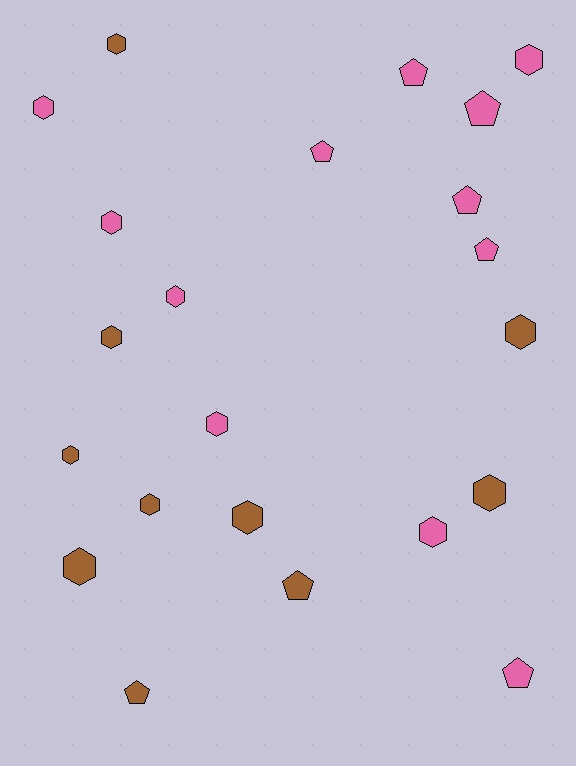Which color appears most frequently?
Pink, with 12 objects.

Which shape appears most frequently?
Hexagon, with 14 objects.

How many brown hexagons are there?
There are 8 brown hexagons.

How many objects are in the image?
There are 22 objects.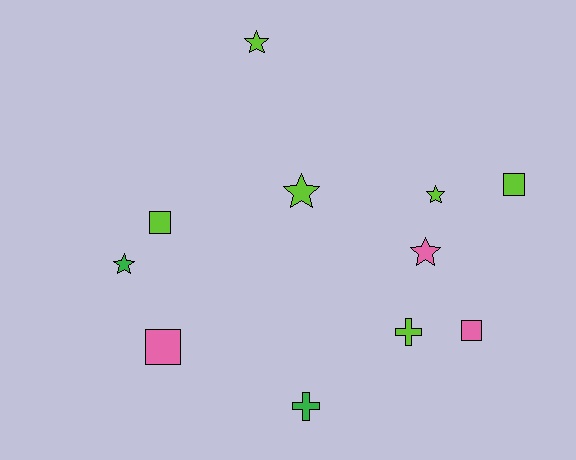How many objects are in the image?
There are 11 objects.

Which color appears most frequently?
Lime, with 6 objects.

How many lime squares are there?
There are 2 lime squares.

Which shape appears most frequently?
Star, with 5 objects.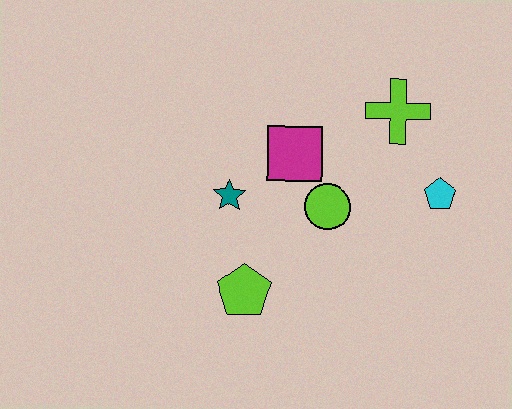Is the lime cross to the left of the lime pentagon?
No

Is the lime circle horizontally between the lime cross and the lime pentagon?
Yes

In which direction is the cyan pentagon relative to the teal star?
The cyan pentagon is to the right of the teal star.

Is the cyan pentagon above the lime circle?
Yes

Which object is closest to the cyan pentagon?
The lime cross is closest to the cyan pentagon.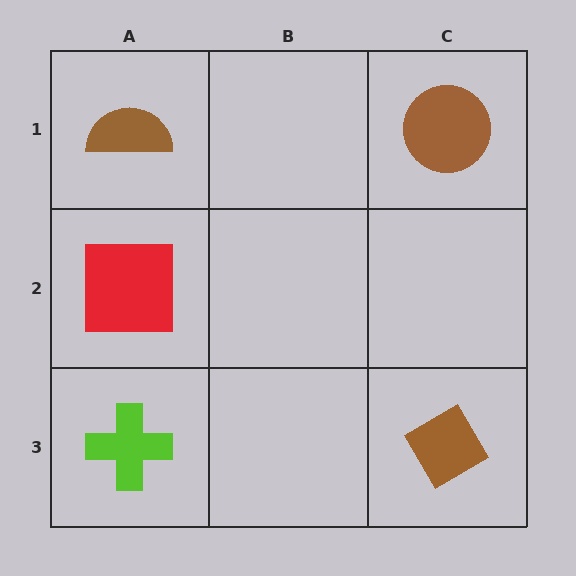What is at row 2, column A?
A red square.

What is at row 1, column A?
A brown semicircle.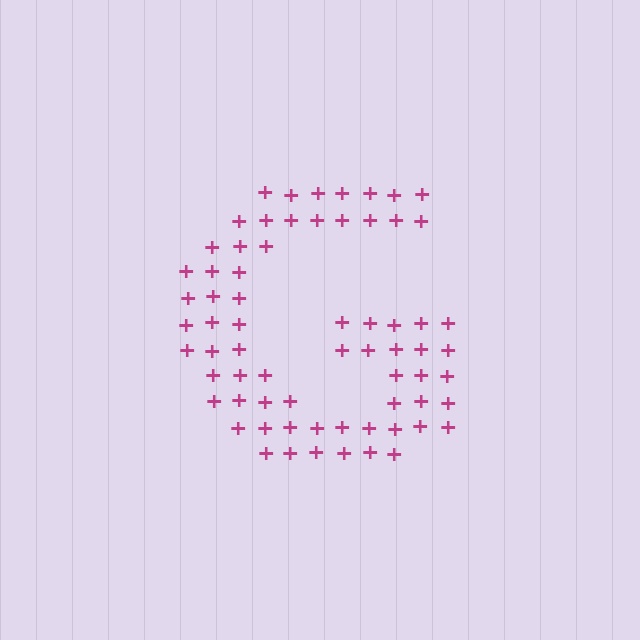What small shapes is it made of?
It is made of small plus signs.